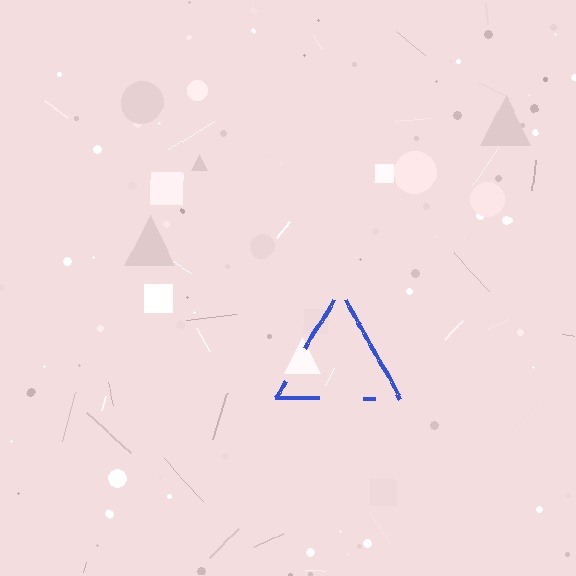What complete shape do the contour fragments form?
The contour fragments form a triangle.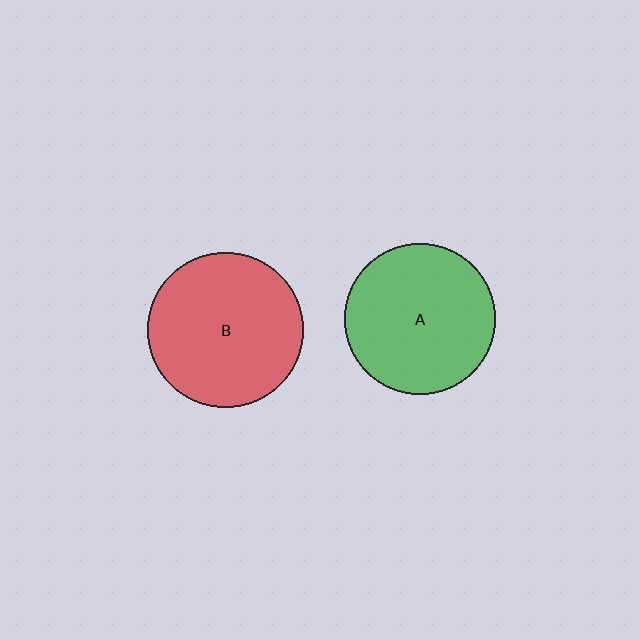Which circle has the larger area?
Circle B (red).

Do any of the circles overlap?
No, none of the circles overlap.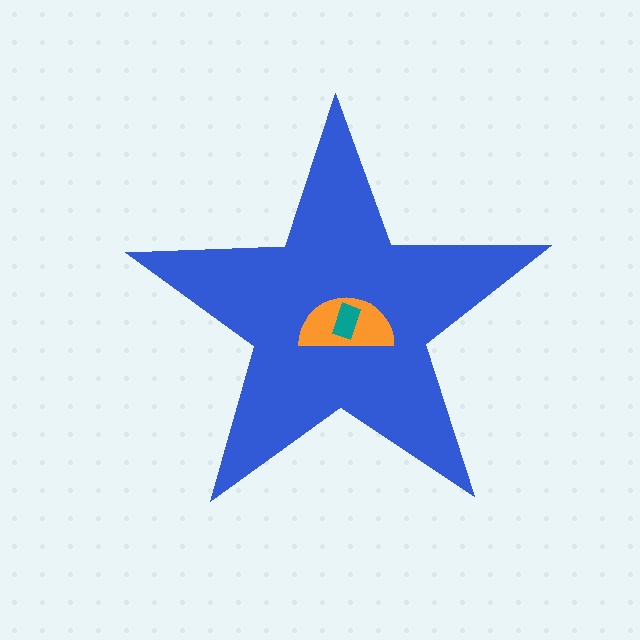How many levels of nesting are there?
3.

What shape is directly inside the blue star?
The orange semicircle.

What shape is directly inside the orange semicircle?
The teal rectangle.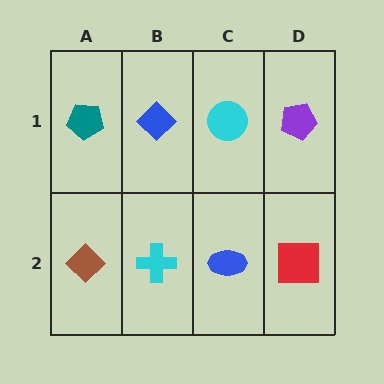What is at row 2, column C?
A blue ellipse.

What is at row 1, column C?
A cyan circle.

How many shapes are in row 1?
4 shapes.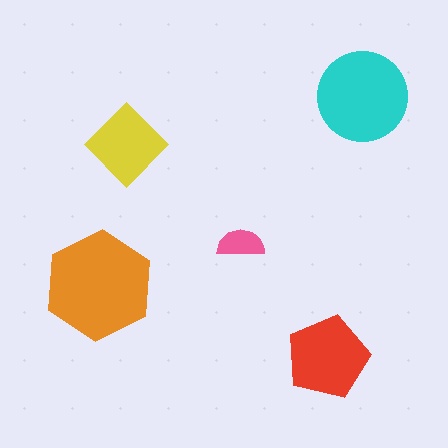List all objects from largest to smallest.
The orange hexagon, the cyan circle, the red pentagon, the yellow diamond, the pink semicircle.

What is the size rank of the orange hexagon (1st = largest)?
1st.